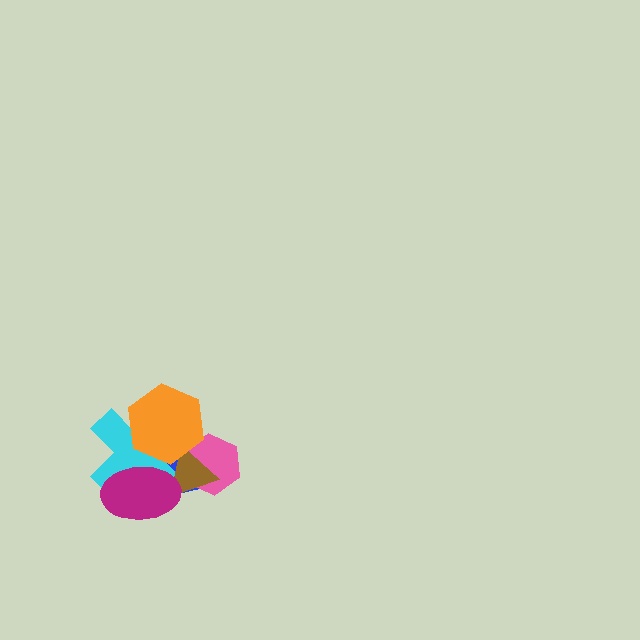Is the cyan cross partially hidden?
Yes, it is partially covered by another shape.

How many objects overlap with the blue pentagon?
5 objects overlap with the blue pentagon.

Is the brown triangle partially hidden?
Yes, it is partially covered by another shape.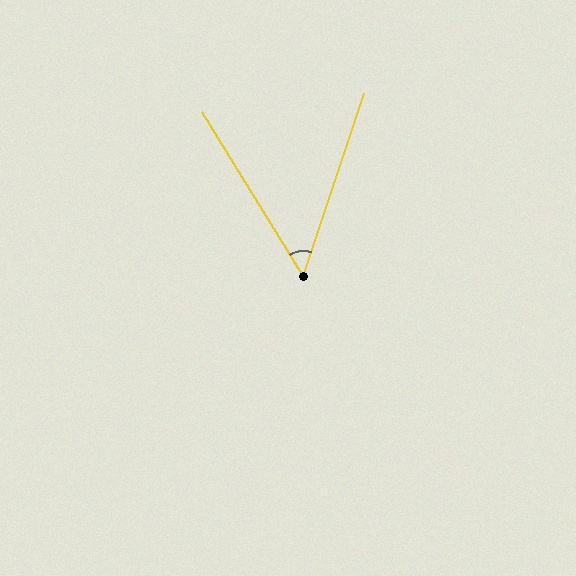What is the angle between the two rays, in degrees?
Approximately 50 degrees.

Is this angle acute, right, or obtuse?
It is acute.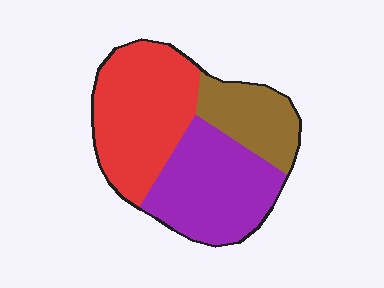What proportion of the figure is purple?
Purple covers about 40% of the figure.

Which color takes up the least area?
Brown, at roughly 20%.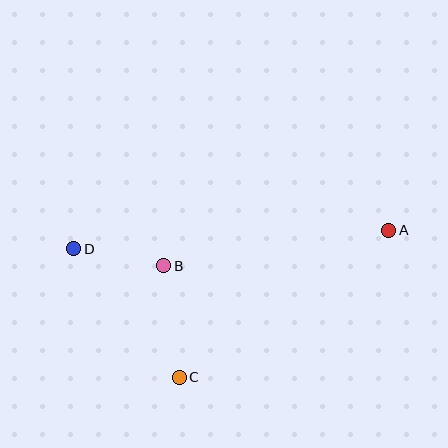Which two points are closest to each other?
Points B and D are closest to each other.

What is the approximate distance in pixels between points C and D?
The distance between C and D is approximately 166 pixels.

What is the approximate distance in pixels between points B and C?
The distance between B and C is approximately 112 pixels.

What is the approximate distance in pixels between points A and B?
The distance between A and B is approximately 228 pixels.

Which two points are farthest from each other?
Points A and D are farthest from each other.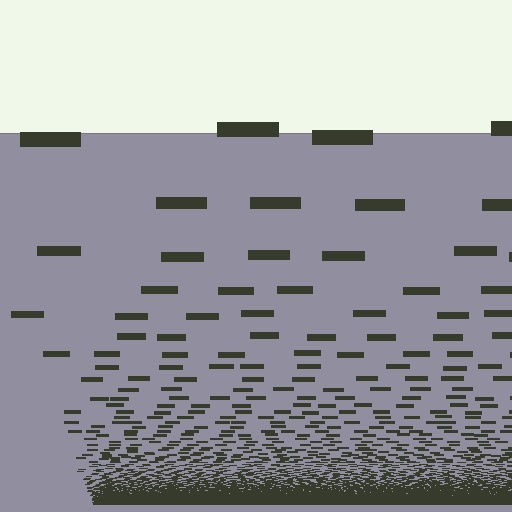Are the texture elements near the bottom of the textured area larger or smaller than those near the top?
Smaller. The gradient is inverted — elements near the bottom are smaller and denser.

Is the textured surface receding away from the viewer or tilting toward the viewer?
The surface appears to tilt toward the viewer. Texture elements get larger and sparser toward the top.